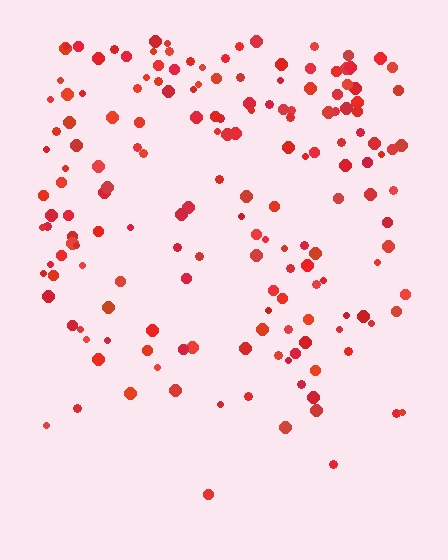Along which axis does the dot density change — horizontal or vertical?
Vertical.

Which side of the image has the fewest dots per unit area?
The bottom.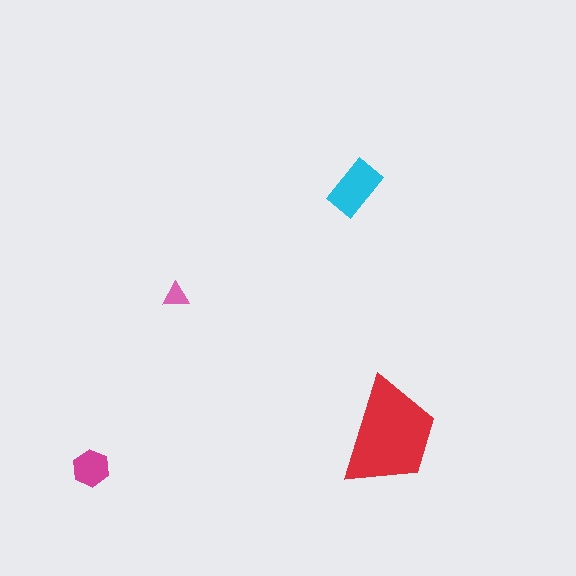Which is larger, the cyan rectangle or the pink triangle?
The cyan rectangle.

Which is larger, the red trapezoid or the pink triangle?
The red trapezoid.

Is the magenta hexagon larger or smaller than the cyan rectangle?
Smaller.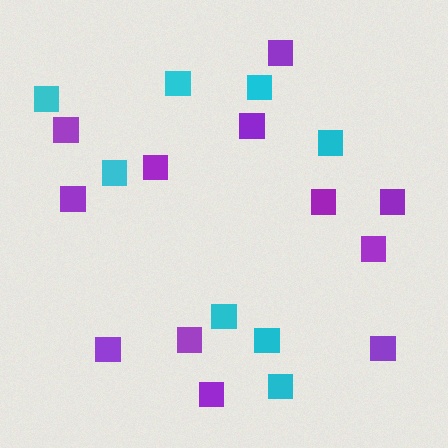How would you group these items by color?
There are 2 groups: one group of cyan squares (8) and one group of purple squares (12).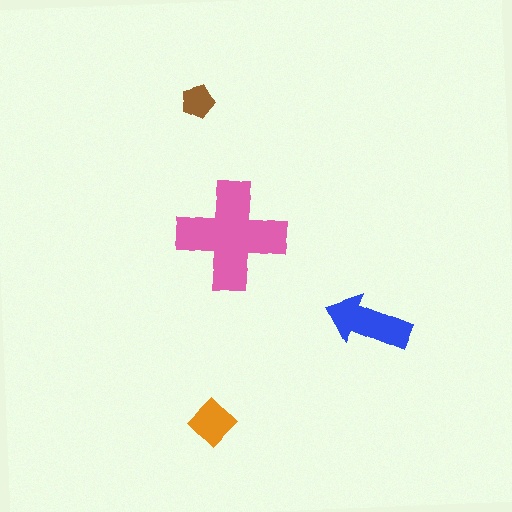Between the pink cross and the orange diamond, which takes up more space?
The pink cross.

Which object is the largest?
The pink cross.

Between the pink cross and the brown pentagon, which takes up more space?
The pink cross.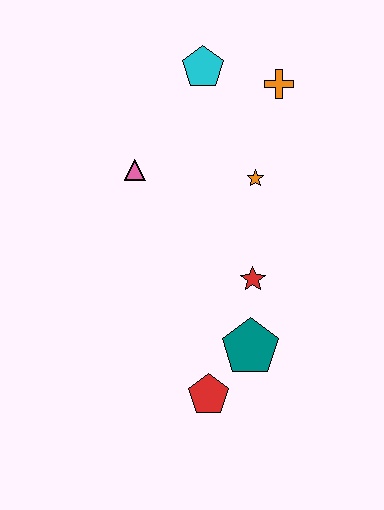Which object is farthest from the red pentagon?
The cyan pentagon is farthest from the red pentagon.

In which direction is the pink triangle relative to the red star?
The pink triangle is to the left of the red star.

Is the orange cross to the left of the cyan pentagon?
No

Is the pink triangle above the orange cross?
No